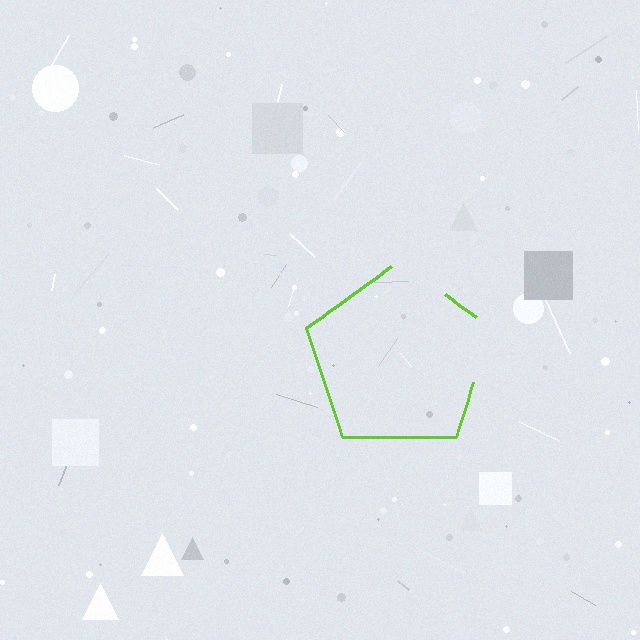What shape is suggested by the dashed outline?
The dashed outline suggests a pentagon.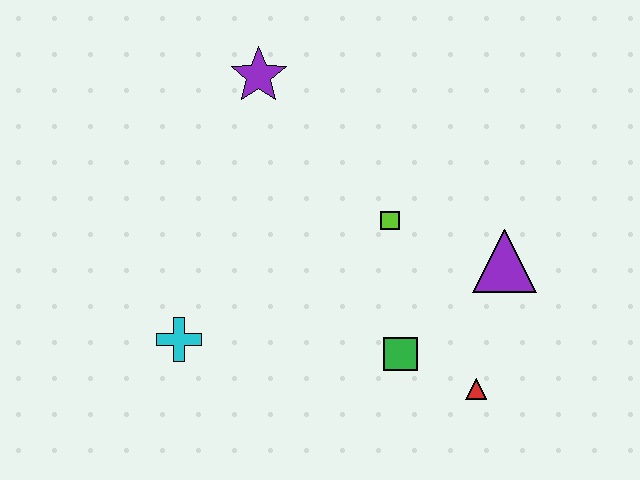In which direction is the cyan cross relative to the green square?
The cyan cross is to the left of the green square.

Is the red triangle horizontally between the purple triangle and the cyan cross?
Yes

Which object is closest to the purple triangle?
The lime square is closest to the purple triangle.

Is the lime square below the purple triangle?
No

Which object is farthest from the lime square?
The cyan cross is farthest from the lime square.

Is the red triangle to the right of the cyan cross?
Yes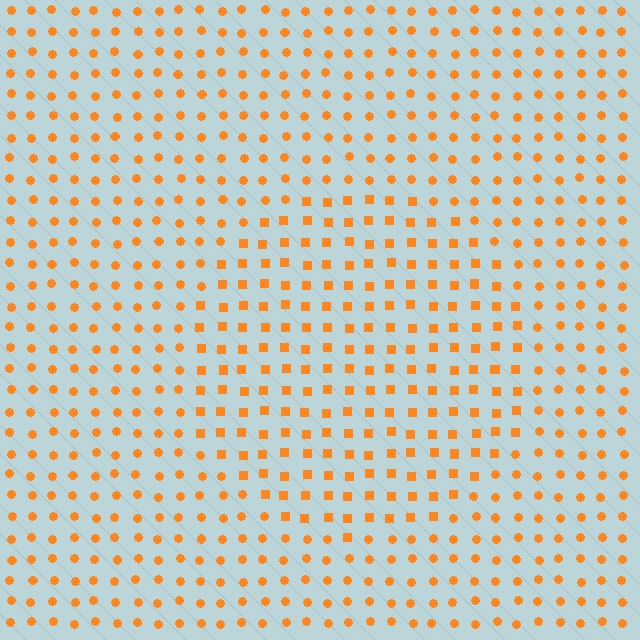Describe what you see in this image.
The image is filled with small orange elements arranged in a uniform grid. A circle-shaped region contains squares, while the surrounding area contains circles. The boundary is defined purely by the change in element shape.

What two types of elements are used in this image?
The image uses squares inside the circle region and circles outside it.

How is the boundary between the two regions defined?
The boundary is defined by a change in element shape: squares inside vs. circles outside. All elements share the same color and spacing.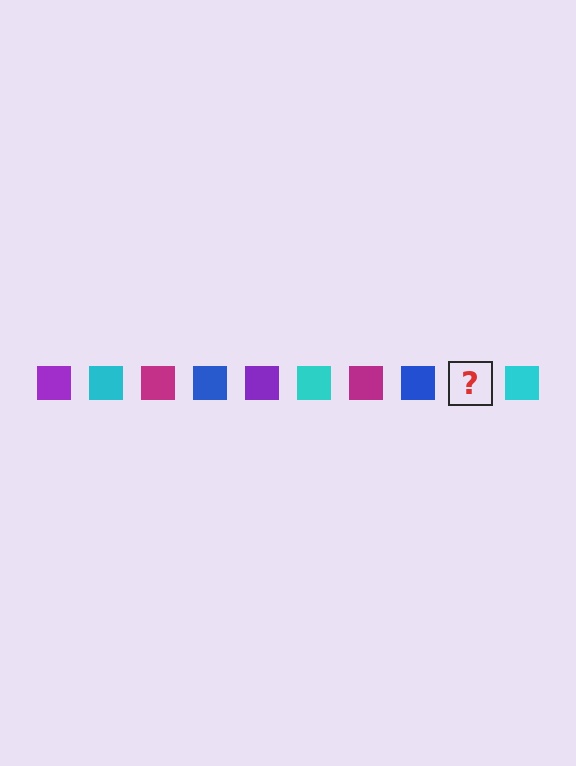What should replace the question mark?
The question mark should be replaced with a purple square.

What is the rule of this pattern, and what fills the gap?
The rule is that the pattern cycles through purple, cyan, magenta, blue squares. The gap should be filled with a purple square.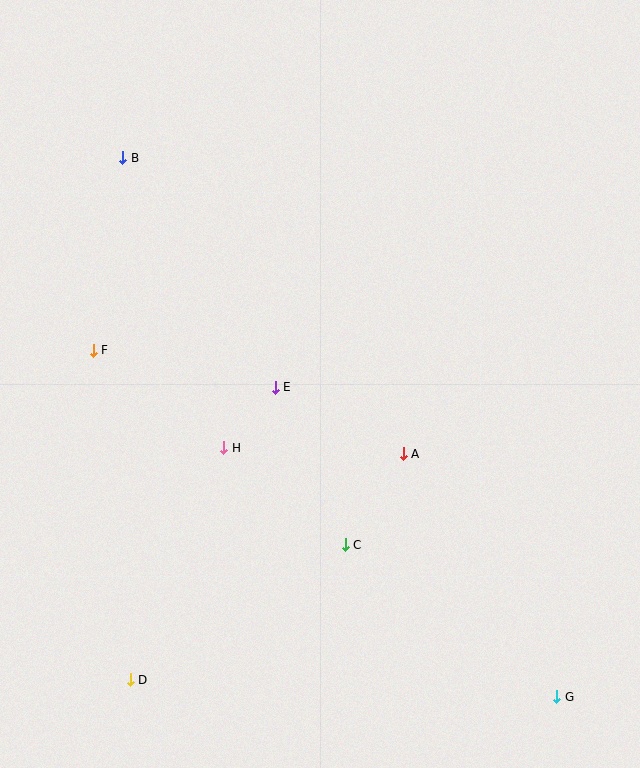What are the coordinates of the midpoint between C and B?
The midpoint between C and B is at (234, 351).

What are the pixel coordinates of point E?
Point E is at (275, 387).